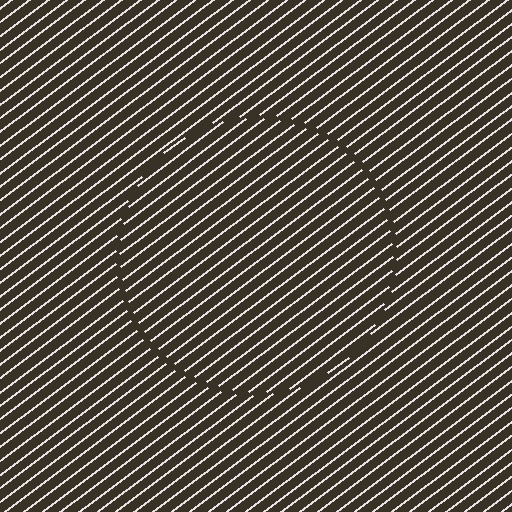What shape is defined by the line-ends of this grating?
An illusory circle. The interior of the shape contains the same grating, shifted by half a period — the contour is defined by the phase discontinuity where line-ends from the inner and outer gratings abut.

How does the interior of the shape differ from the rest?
The interior of the shape contains the same grating, shifted by half a period — the contour is defined by the phase discontinuity where line-ends from the inner and outer gratings abut.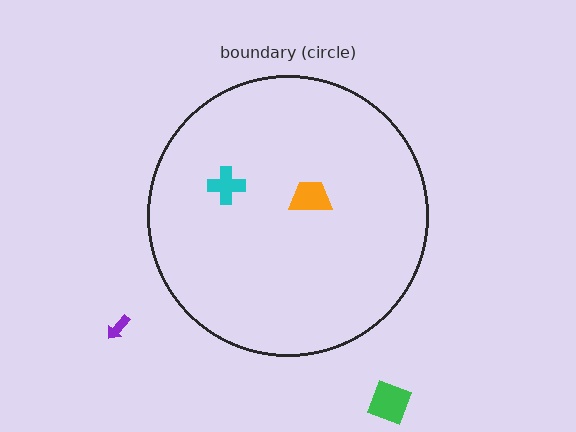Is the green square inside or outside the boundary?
Outside.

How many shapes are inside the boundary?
2 inside, 2 outside.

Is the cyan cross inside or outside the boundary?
Inside.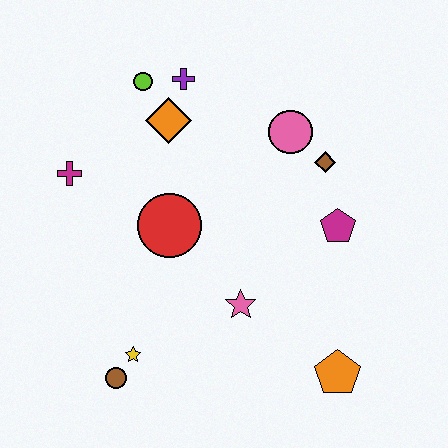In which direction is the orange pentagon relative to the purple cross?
The orange pentagon is below the purple cross.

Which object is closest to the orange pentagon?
The pink star is closest to the orange pentagon.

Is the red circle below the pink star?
No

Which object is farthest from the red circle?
The orange pentagon is farthest from the red circle.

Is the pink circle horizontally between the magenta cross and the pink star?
No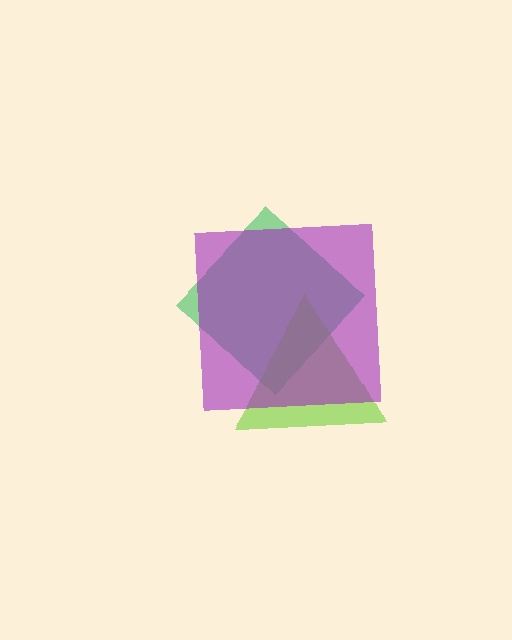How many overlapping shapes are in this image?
There are 3 overlapping shapes in the image.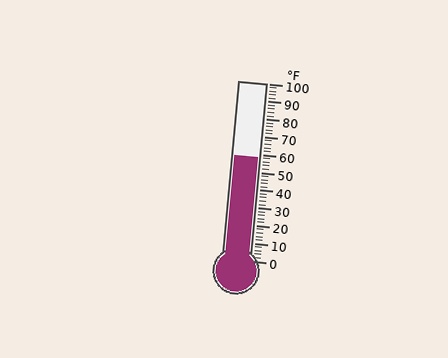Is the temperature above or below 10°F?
The temperature is above 10°F.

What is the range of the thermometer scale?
The thermometer scale ranges from 0°F to 100°F.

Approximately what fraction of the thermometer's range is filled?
The thermometer is filled to approximately 60% of its range.